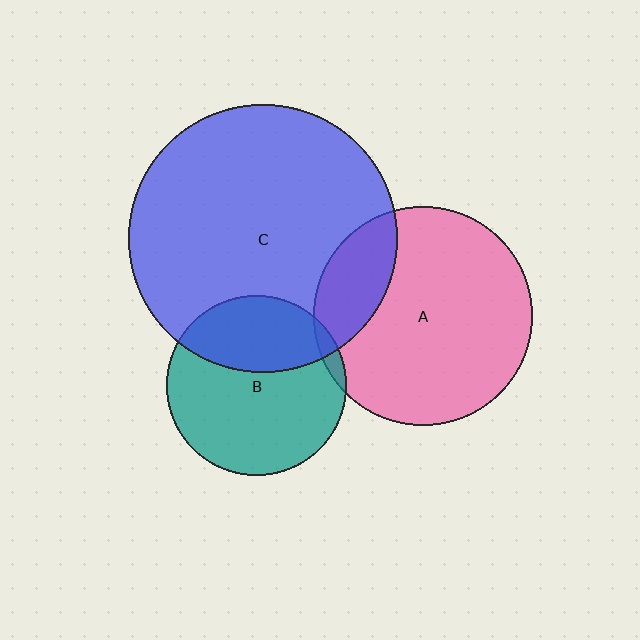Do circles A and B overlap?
Yes.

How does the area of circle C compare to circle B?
Approximately 2.2 times.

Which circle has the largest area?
Circle C (blue).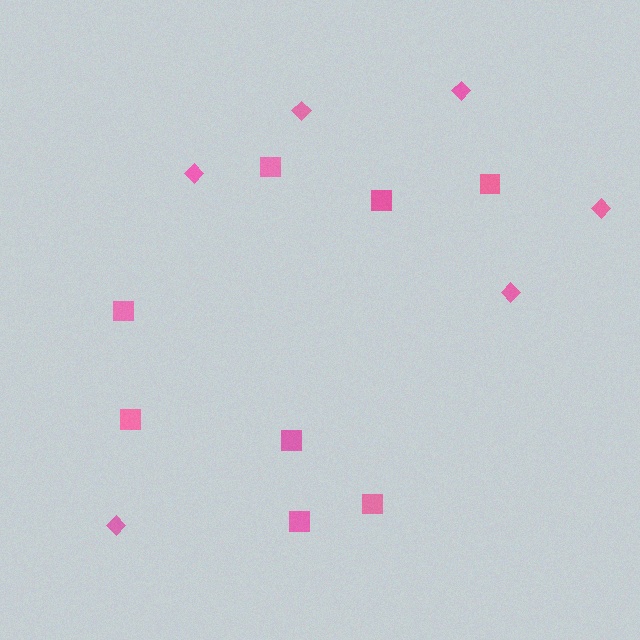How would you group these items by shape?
There are 2 groups: one group of squares (8) and one group of diamonds (6).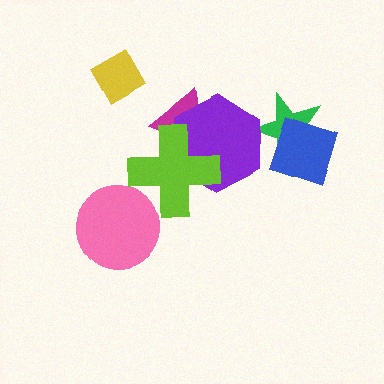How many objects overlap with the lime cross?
2 objects overlap with the lime cross.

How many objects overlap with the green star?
2 objects overlap with the green star.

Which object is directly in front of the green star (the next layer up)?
The blue square is directly in front of the green star.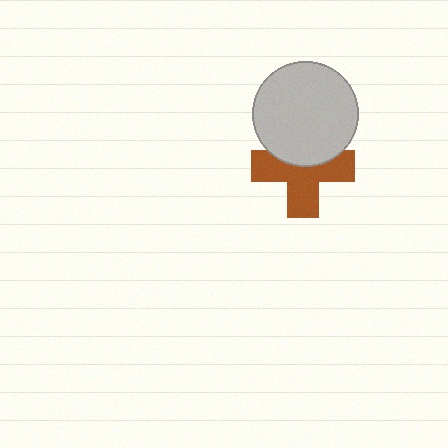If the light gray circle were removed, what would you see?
You would see the complete brown cross.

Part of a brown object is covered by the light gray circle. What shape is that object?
It is a cross.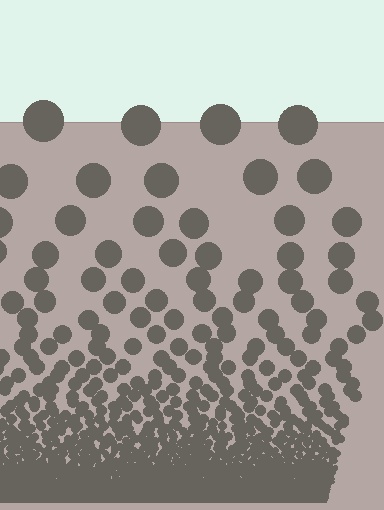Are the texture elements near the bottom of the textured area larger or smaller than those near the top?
Smaller. The gradient is inverted — elements near the bottom are smaller and denser.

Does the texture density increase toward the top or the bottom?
Density increases toward the bottom.